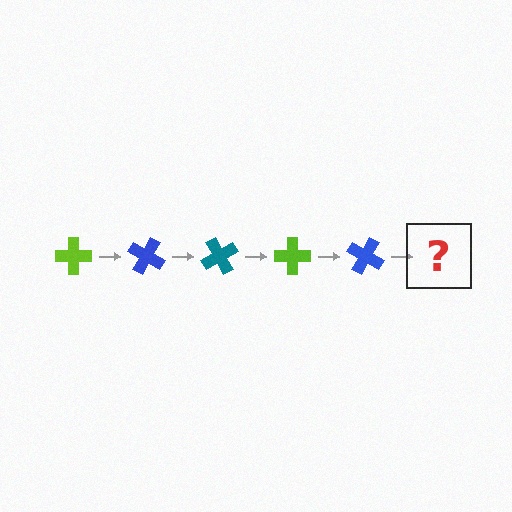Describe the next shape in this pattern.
It should be a teal cross, rotated 150 degrees from the start.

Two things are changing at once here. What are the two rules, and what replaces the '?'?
The two rules are that it rotates 30 degrees each step and the color cycles through lime, blue, and teal. The '?' should be a teal cross, rotated 150 degrees from the start.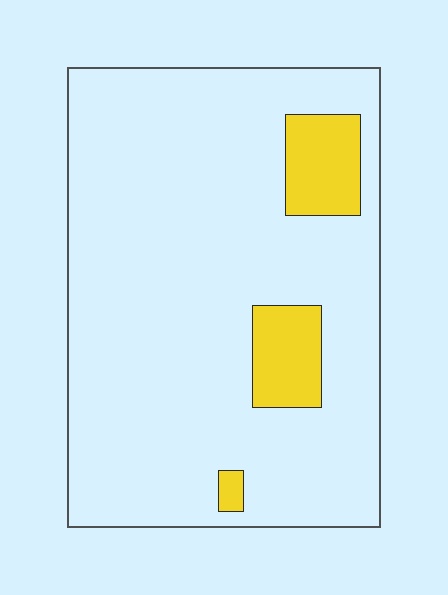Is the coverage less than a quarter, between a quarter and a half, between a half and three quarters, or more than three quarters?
Less than a quarter.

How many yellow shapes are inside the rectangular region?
3.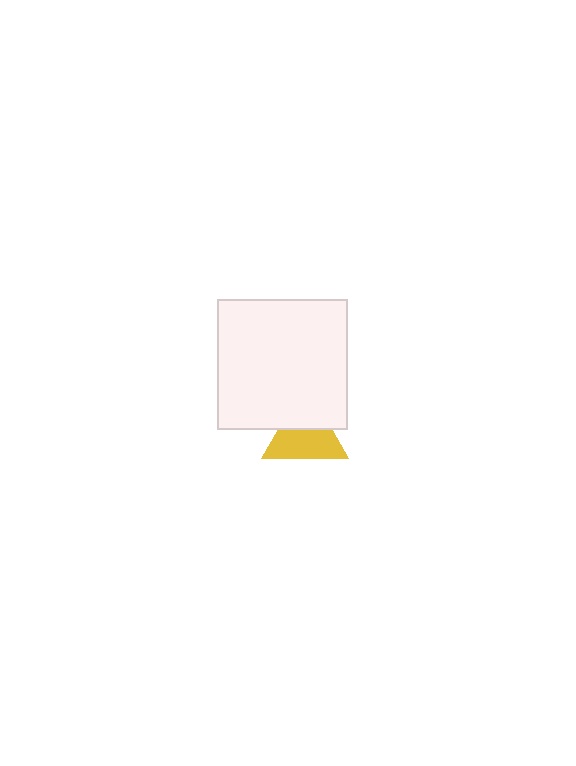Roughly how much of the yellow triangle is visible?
About half of it is visible (roughly 63%).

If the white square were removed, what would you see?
You would see the complete yellow triangle.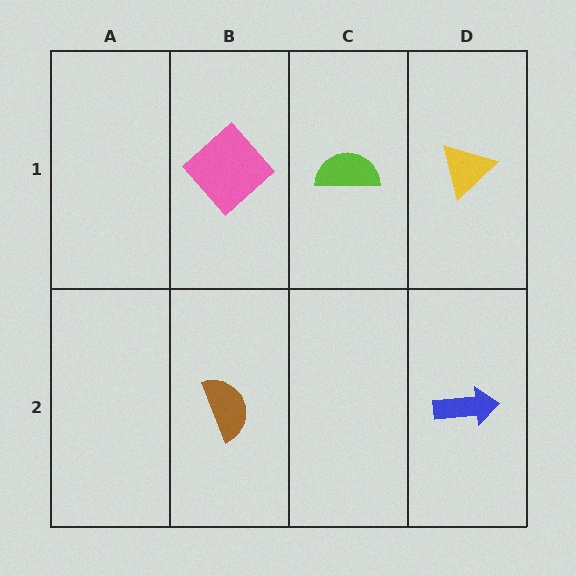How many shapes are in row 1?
3 shapes.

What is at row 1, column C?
A lime semicircle.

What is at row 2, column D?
A blue arrow.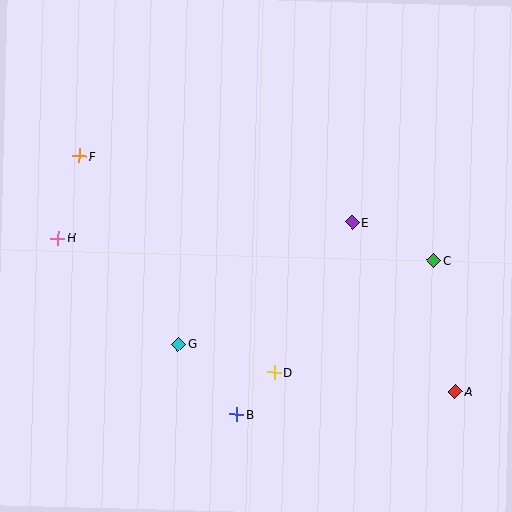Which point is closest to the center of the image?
Point E at (352, 222) is closest to the center.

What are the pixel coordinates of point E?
Point E is at (352, 222).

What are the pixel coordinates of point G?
Point G is at (178, 344).